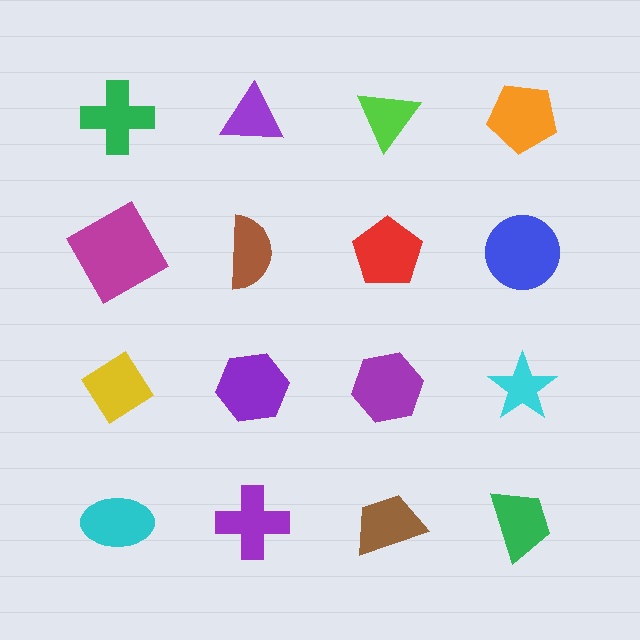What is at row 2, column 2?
A brown semicircle.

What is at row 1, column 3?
A lime triangle.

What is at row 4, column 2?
A purple cross.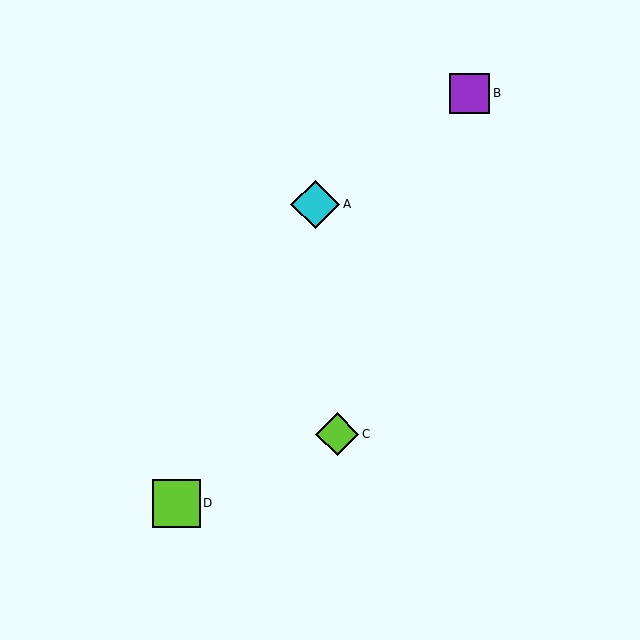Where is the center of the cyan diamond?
The center of the cyan diamond is at (315, 204).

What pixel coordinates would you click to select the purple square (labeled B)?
Click at (470, 93) to select the purple square B.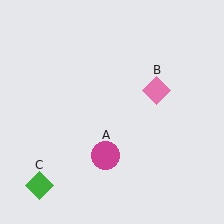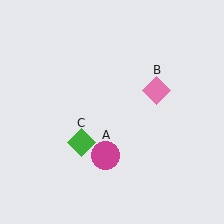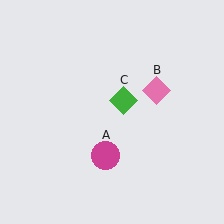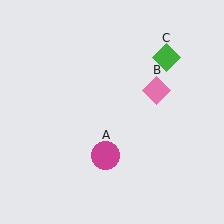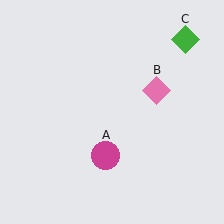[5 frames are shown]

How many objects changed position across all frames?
1 object changed position: green diamond (object C).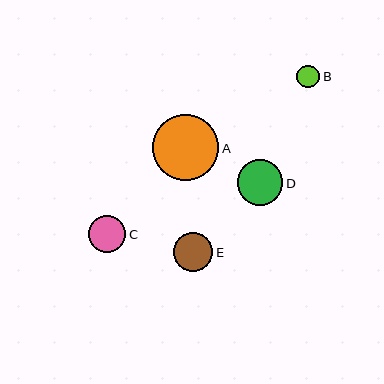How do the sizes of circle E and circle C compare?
Circle E and circle C are approximately the same size.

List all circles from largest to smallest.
From largest to smallest: A, D, E, C, B.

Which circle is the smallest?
Circle B is the smallest with a size of approximately 23 pixels.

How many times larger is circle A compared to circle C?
Circle A is approximately 1.8 times the size of circle C.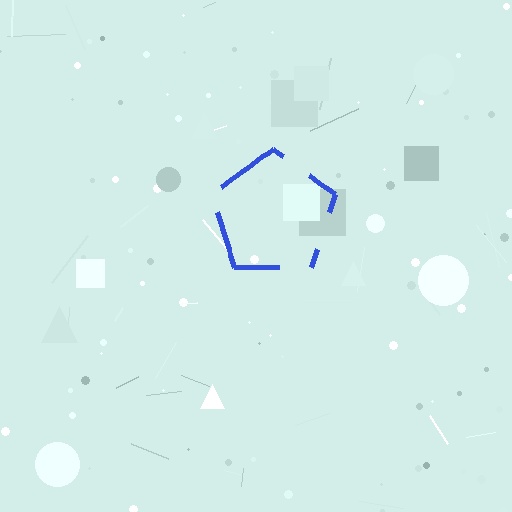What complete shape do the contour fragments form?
The contour fragments form a pentagon.